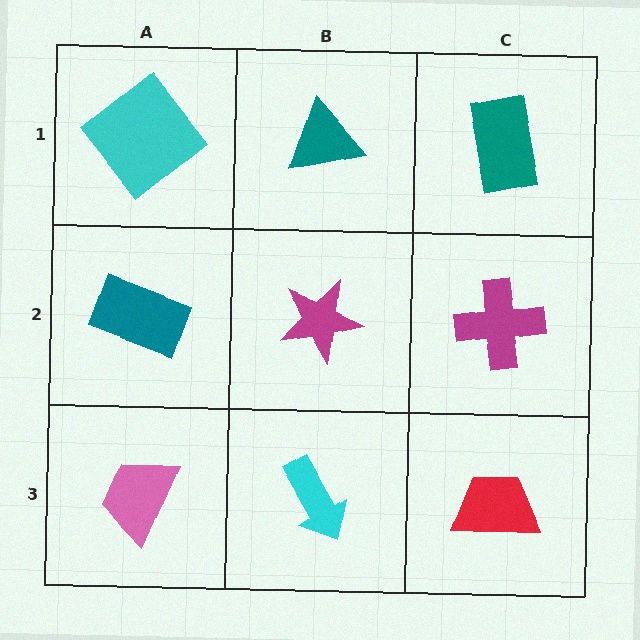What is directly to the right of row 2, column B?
A magenta cross.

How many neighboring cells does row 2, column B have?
4.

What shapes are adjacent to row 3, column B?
A magenta star (row 2, column B), a pink trapezoid (row 3, column A), a red trapezoid (row 3, column C).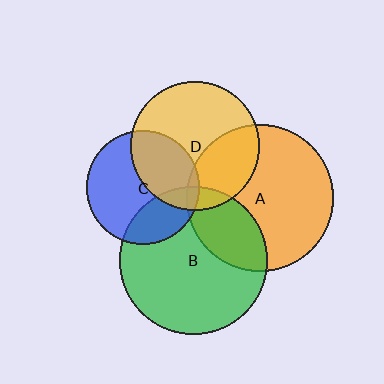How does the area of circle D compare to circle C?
Approximately 1.3 times.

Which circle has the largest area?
Circle B (green).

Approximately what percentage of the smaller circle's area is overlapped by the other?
Approximately 25%.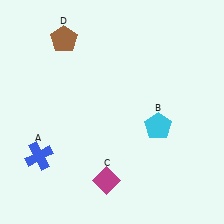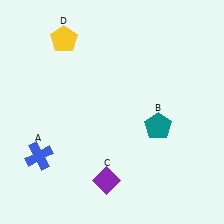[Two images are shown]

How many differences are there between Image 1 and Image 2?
There are 3 differences between the two images.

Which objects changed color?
B changed from cyan to teal. C changed from magenta to purple. D changed from brown to yellow.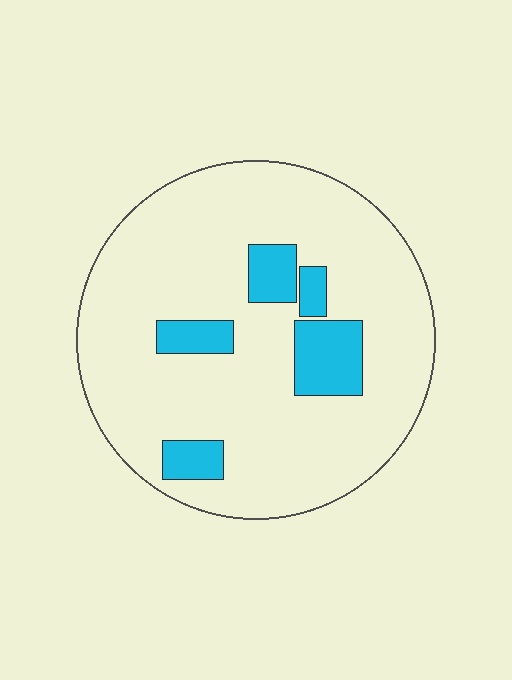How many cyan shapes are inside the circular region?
5.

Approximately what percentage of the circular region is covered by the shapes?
Approximately 15%.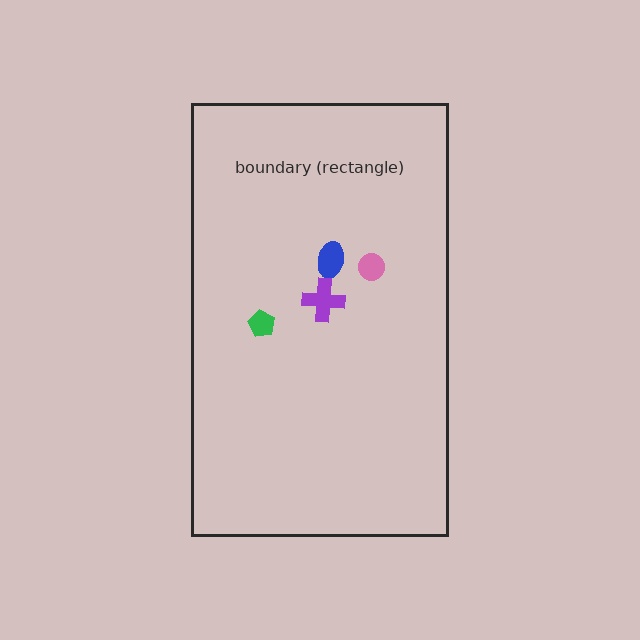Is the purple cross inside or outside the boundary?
Inside.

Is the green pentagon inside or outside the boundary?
Inside.